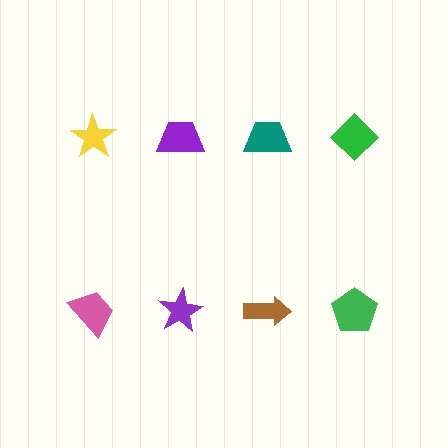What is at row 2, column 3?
A brown arrow.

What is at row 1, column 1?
A yellow star.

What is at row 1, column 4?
A green diamond.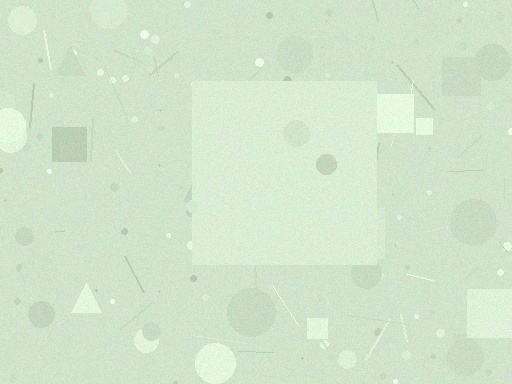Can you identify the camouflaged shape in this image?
The camouflaged shape is a square.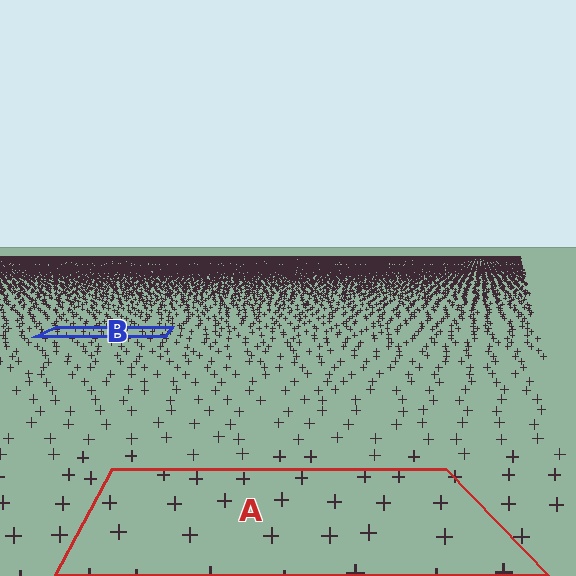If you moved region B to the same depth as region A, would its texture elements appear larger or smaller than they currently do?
They would appear larger. At a closer depth, the same texture elements are projected at a bigger on-screen size.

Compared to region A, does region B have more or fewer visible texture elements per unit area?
Region B has more texture elements per unit area — they are packed more densely because it is farther away.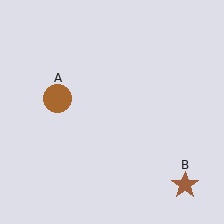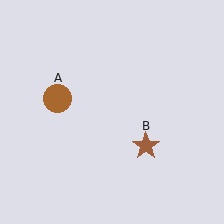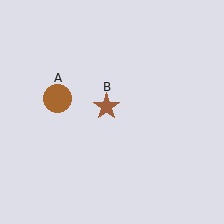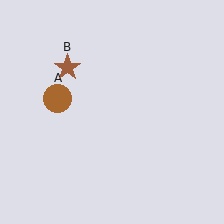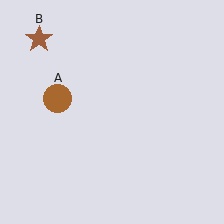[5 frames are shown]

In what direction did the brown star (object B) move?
The brown star (object B) moved up and to the left.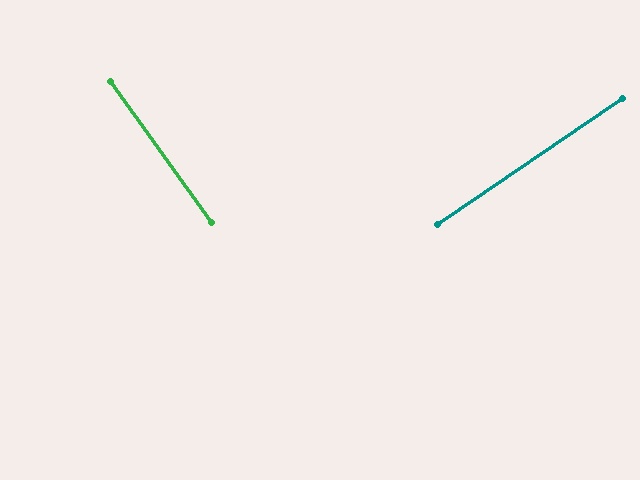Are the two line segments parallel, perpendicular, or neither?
Perpendicular — they meet at approximately 89°.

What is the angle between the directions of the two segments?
Approximately 89 degrees.